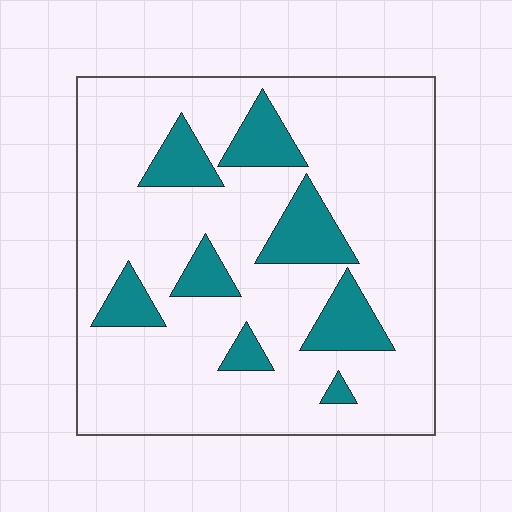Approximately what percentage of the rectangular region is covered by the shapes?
Approximately 20%.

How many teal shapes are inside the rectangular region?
8.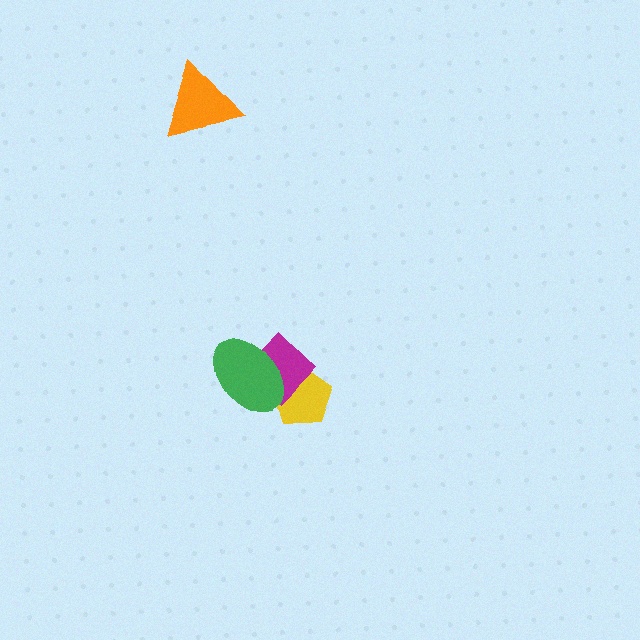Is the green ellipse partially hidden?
No, no other shape covers it.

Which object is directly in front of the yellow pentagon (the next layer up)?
The magenta diamond is directly in front of the yellow pentagon.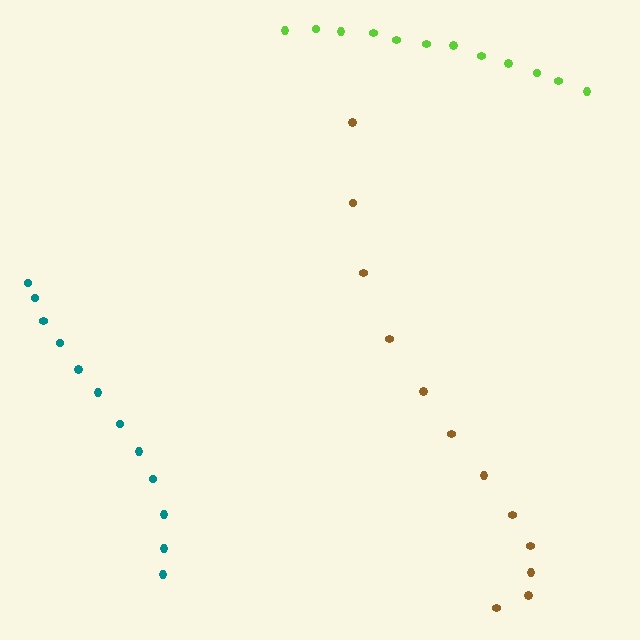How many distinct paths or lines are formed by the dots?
There are 3 distinct paths.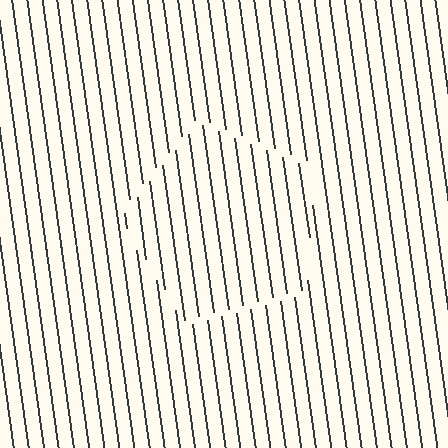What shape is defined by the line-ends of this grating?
An illusory pentagon. The interior of the shape contains the same grating, shifted by half a period — the contour is defined by the phase discontinuity where line-ends from the inner and outer gratings abut.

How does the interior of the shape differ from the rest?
The interior of the shape contains the same grating, shifted by half a period — the contour is defined by the phase discontinuity where line-ends from the inner and outer gratings abut.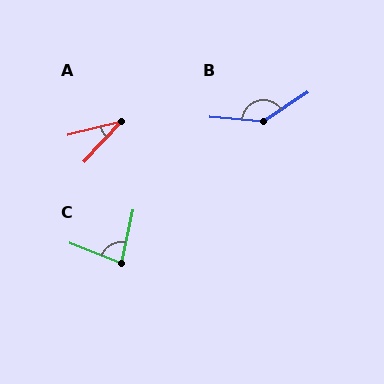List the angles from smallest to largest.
A (33°), C (80°), B (142°).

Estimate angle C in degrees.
Approximately 80 degrees.